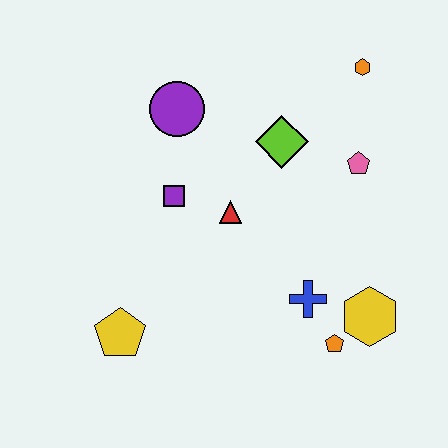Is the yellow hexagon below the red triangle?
Yes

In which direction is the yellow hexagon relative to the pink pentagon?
The yellow hexagon is below the pink pentagon.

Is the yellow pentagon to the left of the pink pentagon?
Yes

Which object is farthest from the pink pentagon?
The yellow pentagon is farthest from the pink pentagon.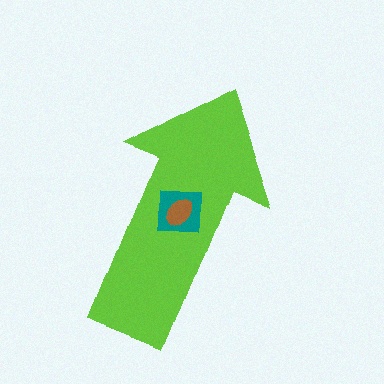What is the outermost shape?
The lime arrow.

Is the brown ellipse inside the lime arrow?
Yes.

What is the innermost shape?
The brown ellipse.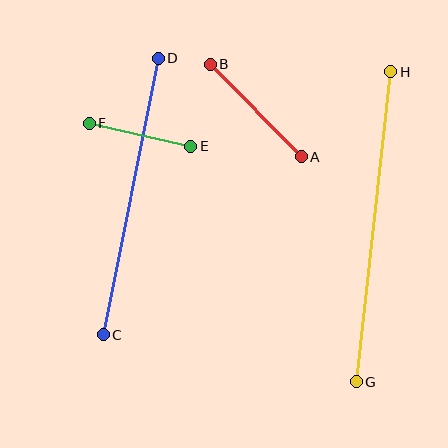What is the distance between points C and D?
The distance is approximately 282 pixels.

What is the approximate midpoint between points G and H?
The midpoint is at approximately (374, 227) pixels.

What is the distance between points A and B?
The distance is approximately 130 pixels.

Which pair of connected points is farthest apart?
Points G and H are farthest apart.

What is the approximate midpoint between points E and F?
The midpoint is at approximately (140, 135) pixels.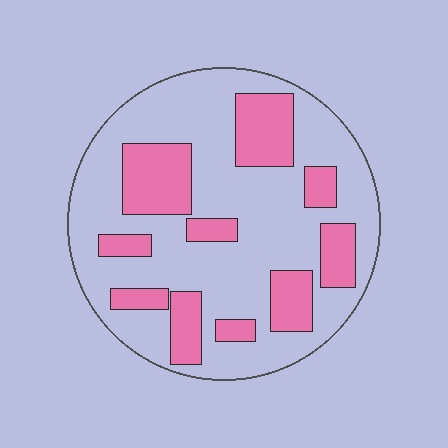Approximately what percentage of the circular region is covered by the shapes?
Approximately 30%.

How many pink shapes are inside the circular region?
10.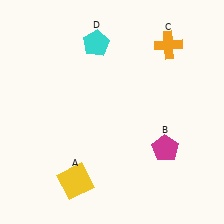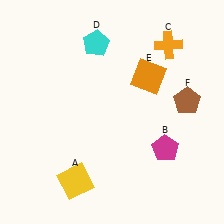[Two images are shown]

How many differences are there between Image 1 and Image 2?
There are 2 differences between the two images.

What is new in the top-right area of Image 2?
A brown pentagon (F) was added in the top-right area of Image 2.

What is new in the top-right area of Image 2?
An orange square (E) was added in the top-right area of Image 2.